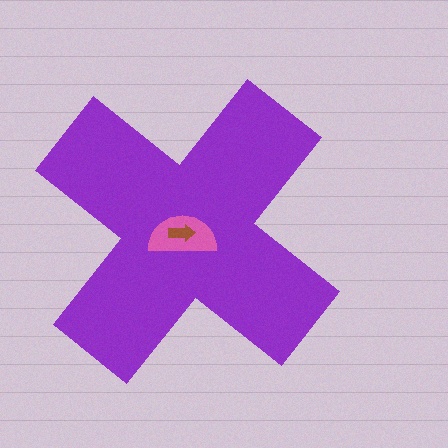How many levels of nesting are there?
3.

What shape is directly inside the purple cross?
The pink semicircle.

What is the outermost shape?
The purple cross.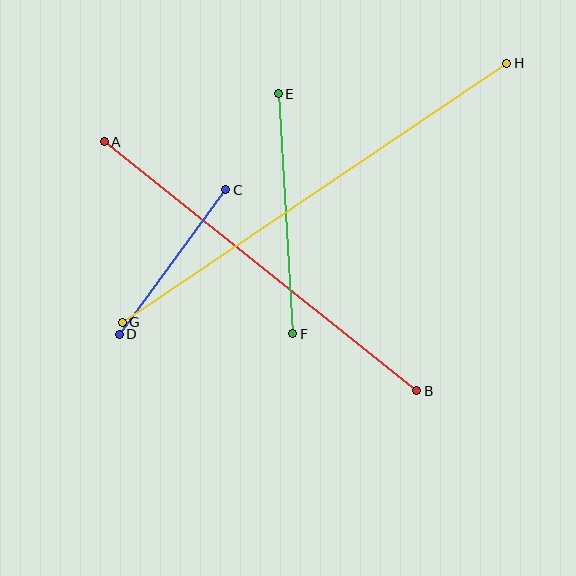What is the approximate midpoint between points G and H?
The midpoint is at approximately (315, 193) pixels.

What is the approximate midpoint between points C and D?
The midpoint is at approximately (173, 262) pixels.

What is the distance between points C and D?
The distance is approximately 180 pixels.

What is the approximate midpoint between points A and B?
The midpoint is at approximately (261, 266) pixels.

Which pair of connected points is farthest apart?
Points G and H are farthest apart.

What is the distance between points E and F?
The distance is approximately 240 pixels.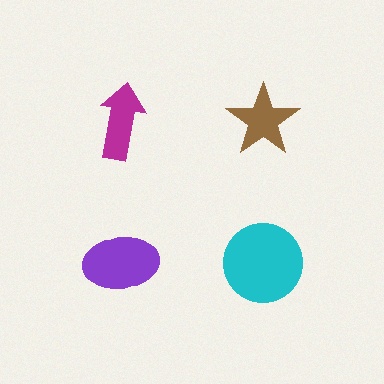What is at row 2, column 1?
A purple ellipse.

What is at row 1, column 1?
A magenta arrow.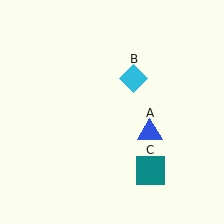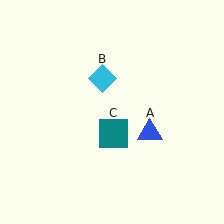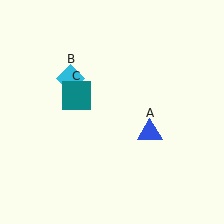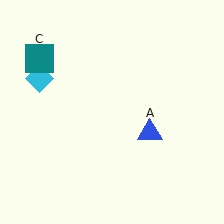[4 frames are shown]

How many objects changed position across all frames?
2 objects changed position: cyan diamond (object B), teal square (object C).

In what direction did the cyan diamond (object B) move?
The cyan diamond (object B) moved left.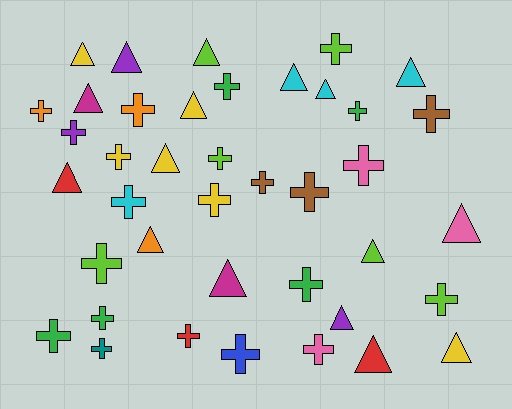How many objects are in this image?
There are 40 objects.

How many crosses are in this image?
There are 23 crosses.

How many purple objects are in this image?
There are 3 purple objects.